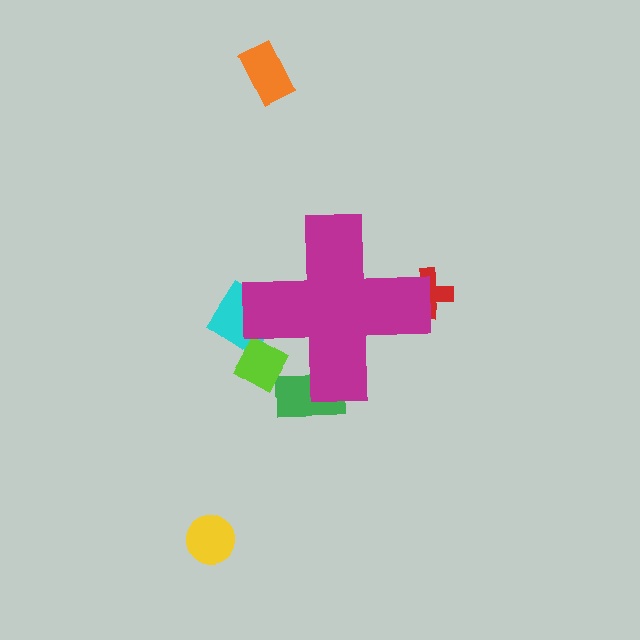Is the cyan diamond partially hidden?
Yes, the cyan diamond is partially hidden behind the magenta cross.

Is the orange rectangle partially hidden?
No, the orange rectangle is fully visible.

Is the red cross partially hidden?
Yes, the red cross is partially hidden behind the magenta cross.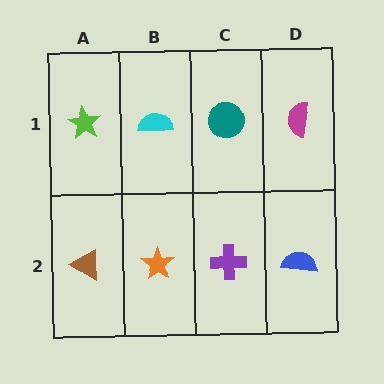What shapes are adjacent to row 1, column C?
A purple cross (row 2, column C), a cyan semicircle (row 1, column B), a magenta semicircle (row 1, column D).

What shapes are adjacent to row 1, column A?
A brown triangle (row 2, column A), a cyan semicircle (row 1, column B).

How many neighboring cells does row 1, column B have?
3.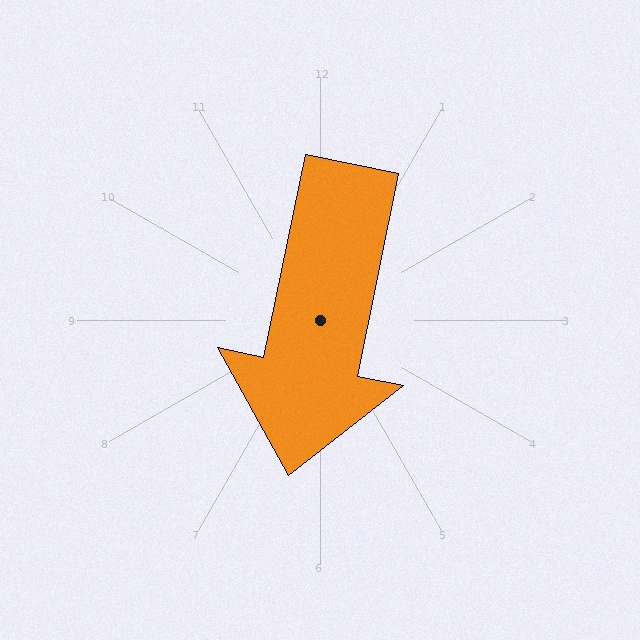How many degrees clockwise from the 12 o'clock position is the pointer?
Approximately 192 degrees.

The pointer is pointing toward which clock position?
Roughly 6 o'clock.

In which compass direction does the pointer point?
South.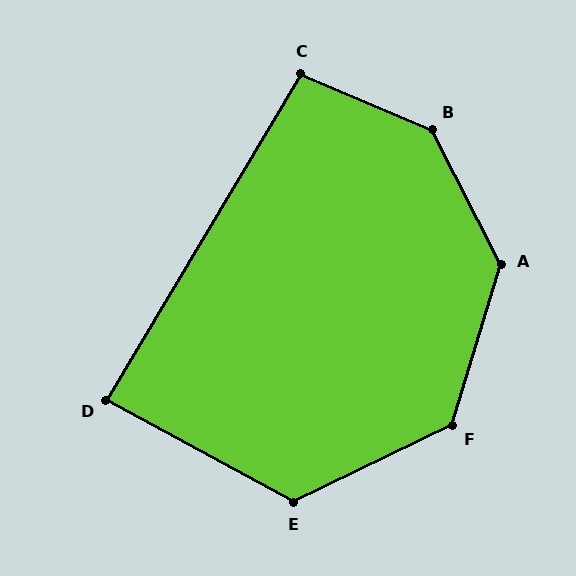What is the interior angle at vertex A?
Approximately 136 degrees (obtuse).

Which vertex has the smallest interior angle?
D, at approximately 88 degrees.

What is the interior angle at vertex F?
Approximately 133 degrees (obtuse).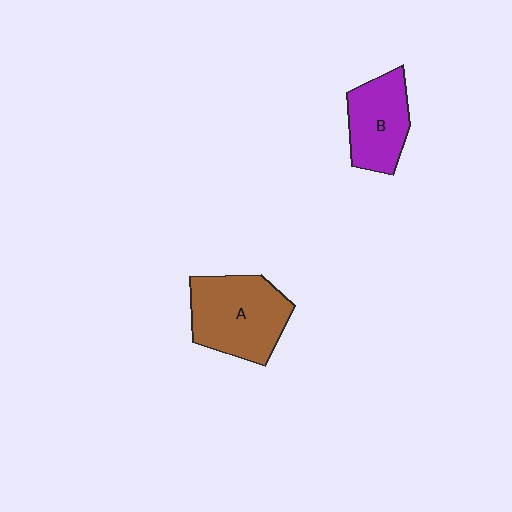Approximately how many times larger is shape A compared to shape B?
Approximately 1.4 times.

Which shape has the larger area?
Shape A (brown).